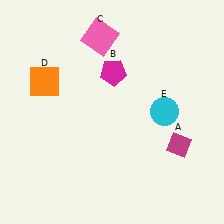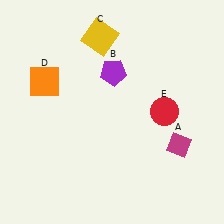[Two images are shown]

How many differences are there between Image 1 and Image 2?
There are 3 differences between the two images.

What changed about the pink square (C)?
In Image 1, C is pink. In Image 2, it changed to yellow.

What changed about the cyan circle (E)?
In Image 1, E is cyan. In Image 2, it changed to red.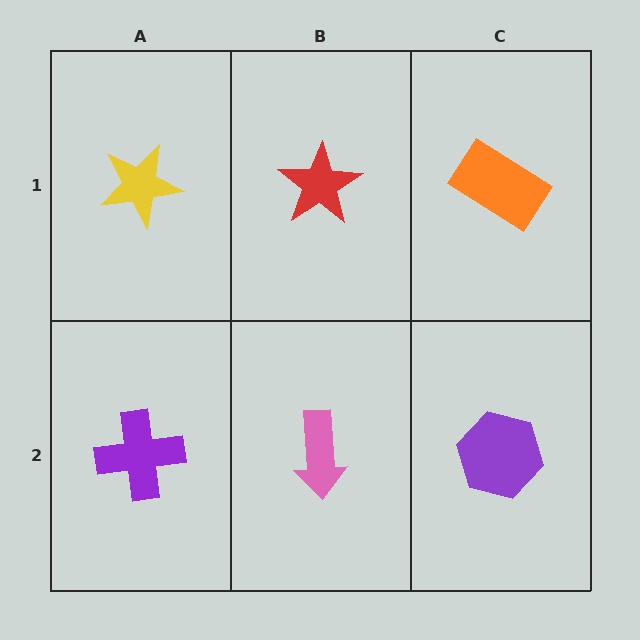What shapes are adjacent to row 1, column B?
A pink arrow (row 2, column B), a yellow star (row 1, column A), an orange rectangle (row 1, column C).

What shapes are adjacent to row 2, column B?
A red star (row 1, column B), a purple cross (row 2, column A), a purple hexagon (row 2, column C).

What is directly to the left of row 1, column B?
A yellow star.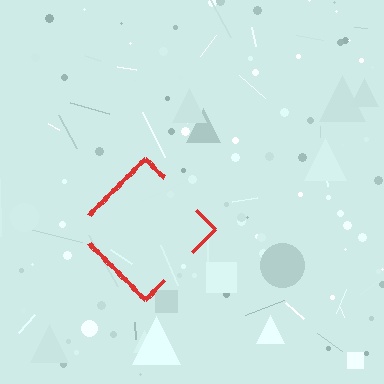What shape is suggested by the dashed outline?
The dashed outline suggests a diamond.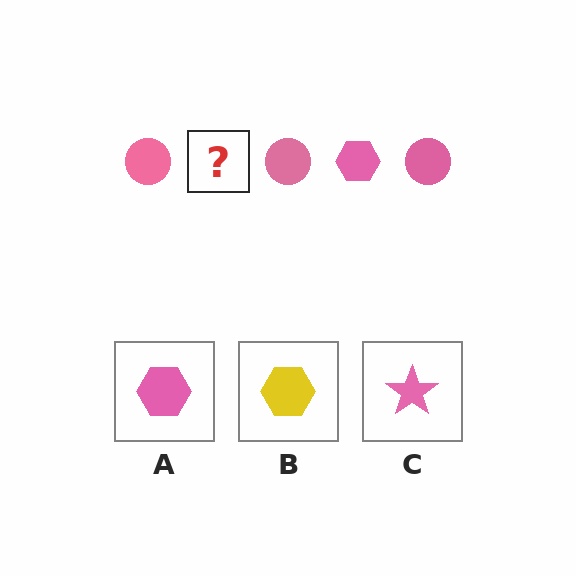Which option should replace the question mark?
Option A.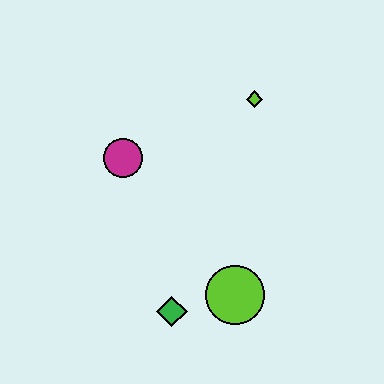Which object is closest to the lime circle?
The green diamond is closest to the lime circle.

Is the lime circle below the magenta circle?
Yes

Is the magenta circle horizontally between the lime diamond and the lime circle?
No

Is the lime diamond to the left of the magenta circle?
No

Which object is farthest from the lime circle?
The lime diamond is farthest from the lime circle.